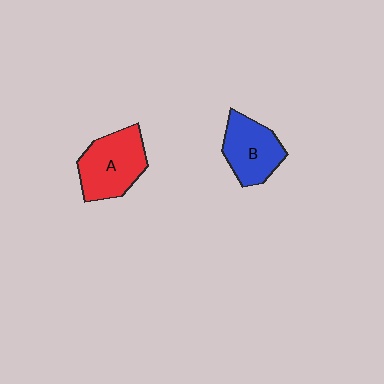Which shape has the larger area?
Shape A (red).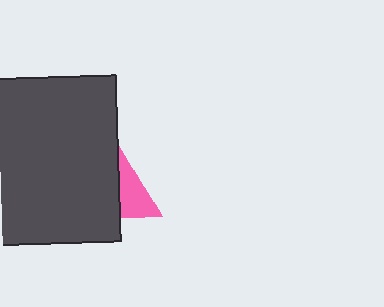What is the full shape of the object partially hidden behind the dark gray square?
The partially hidden object is a pink triangle.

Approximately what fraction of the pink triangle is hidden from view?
Roughly 66% of the pink triangle is hidden behind the dark gray square.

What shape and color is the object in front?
The object in front is a dark gray square.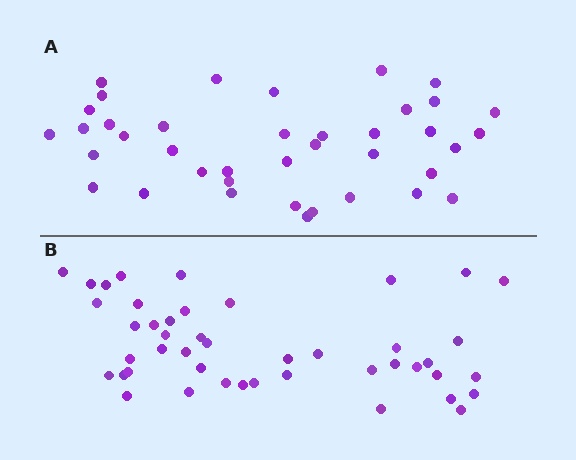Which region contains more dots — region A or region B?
Region B (the bottom region) has more dots.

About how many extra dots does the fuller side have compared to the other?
Region B has about 6 more dots than region A.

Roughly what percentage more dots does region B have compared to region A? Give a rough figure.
About 15% more.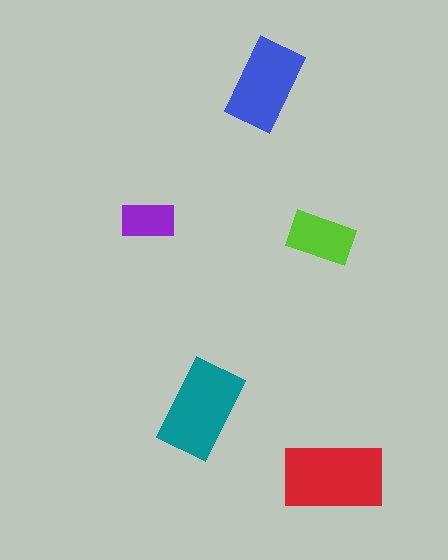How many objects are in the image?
There are 5 objects in the image.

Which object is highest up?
The blue rectangle is topmost.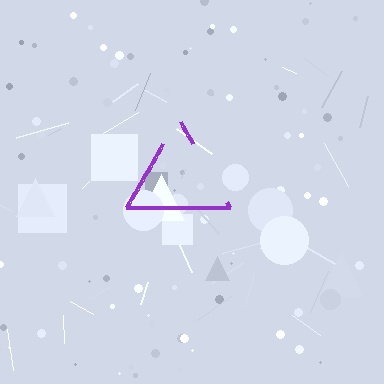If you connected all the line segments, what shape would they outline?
They would outline a triangle.